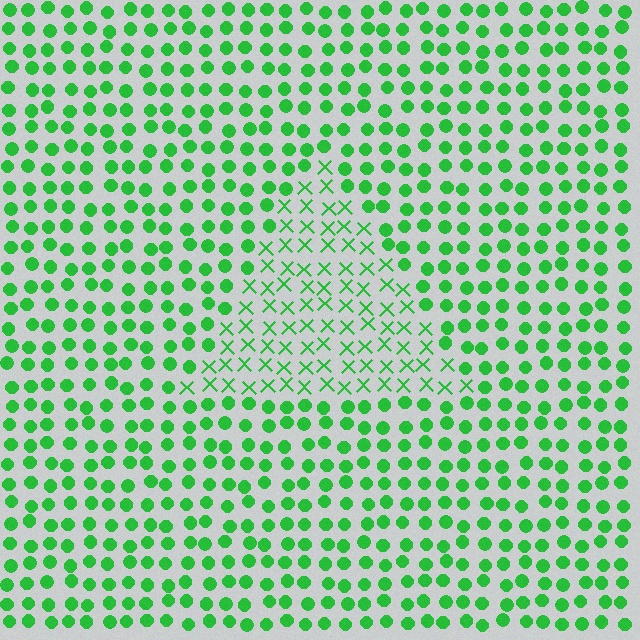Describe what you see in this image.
The image is filled with small green elements arranged in a uniform grid. A triangle-shaped region contains X marks, while the surrounding area contains circles. The boundary is defined purely by the change in element shape.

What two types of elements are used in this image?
The image uses X marks inside the triangle region and circles outside it.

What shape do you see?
I see a triangle.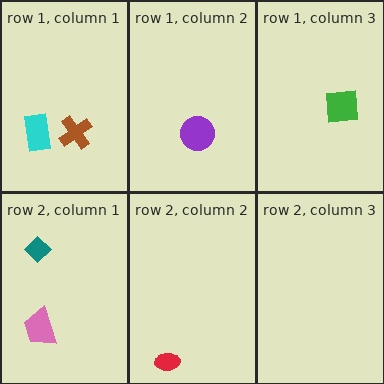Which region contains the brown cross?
The row 1, column 1 region.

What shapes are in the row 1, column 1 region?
The brown cross, the cyan rectangle.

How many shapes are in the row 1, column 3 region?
1.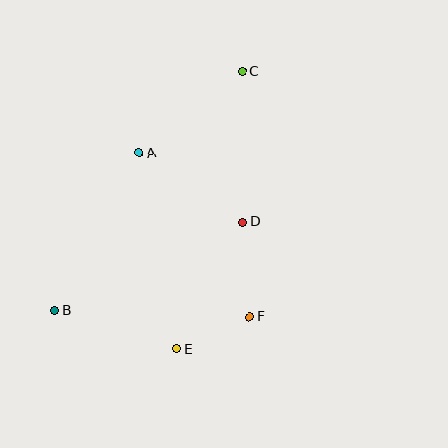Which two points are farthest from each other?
Points B and C are farthest from each other.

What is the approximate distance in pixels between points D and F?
The distance between D and F is approximately 95 pixels.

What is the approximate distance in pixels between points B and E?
The distance between B and E is approximately 128 pixels.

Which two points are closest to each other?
Points E and F are closest to each other.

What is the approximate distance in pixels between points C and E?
The distance between C and E is approximately 285 pixels.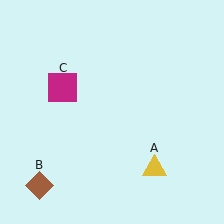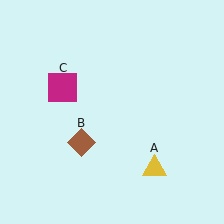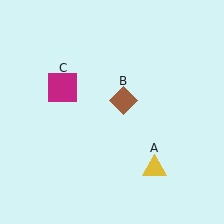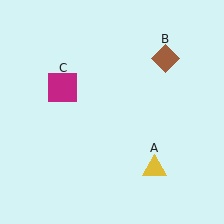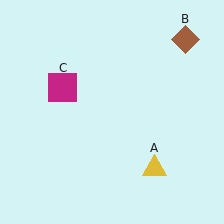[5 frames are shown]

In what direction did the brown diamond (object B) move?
The brown diamond (object B) moved up and to the right.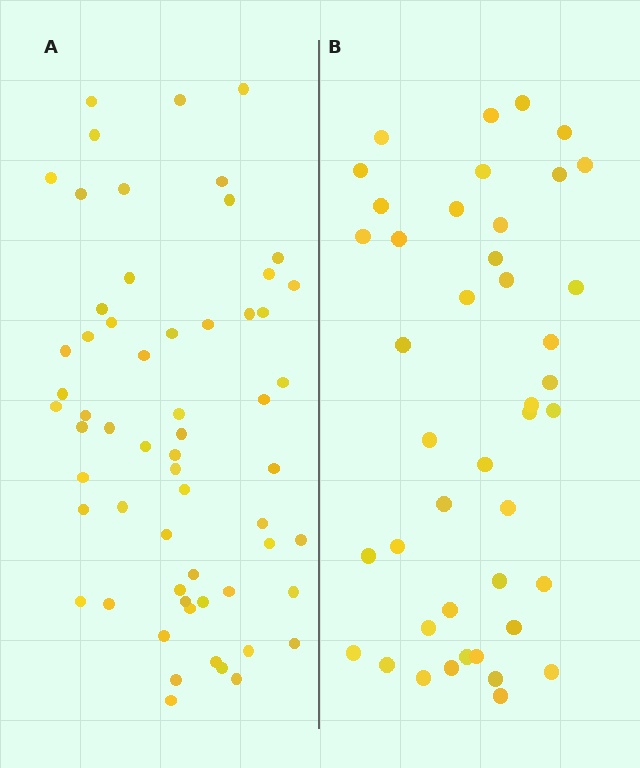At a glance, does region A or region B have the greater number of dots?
Region A (the left region) has more dots.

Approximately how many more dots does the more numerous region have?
Region A has approximately 15 more dots than region B.